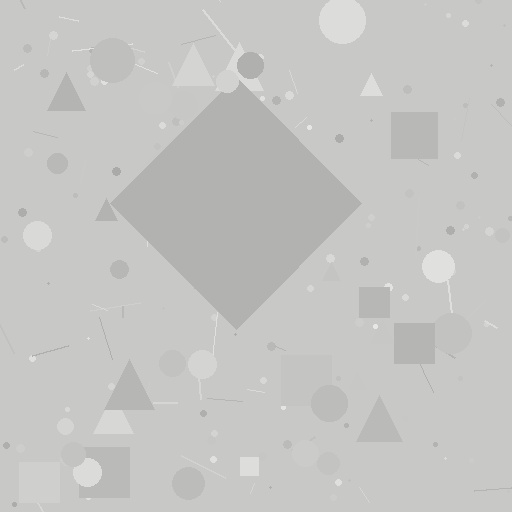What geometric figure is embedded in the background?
A diamond is embedded in the background.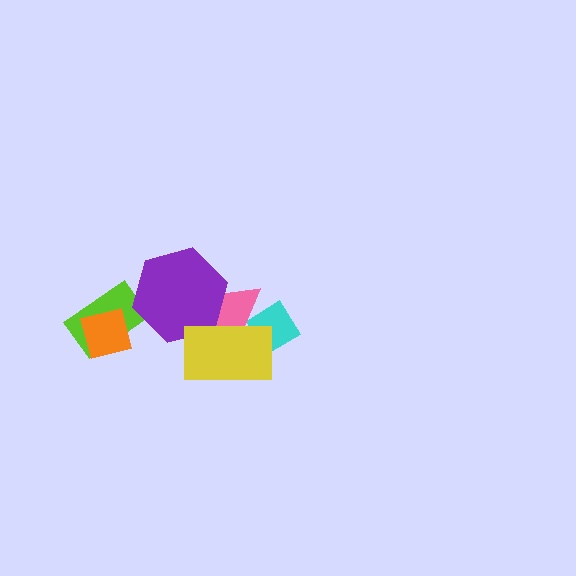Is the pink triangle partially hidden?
Yes, it is partially covered by another shape.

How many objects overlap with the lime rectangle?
2 objects overlap with the lime rectangle.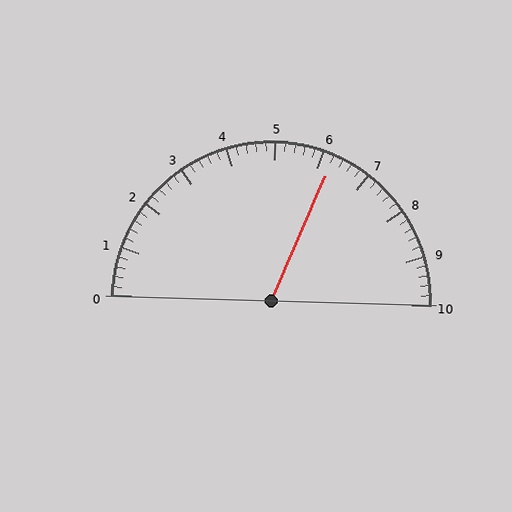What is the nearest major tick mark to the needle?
The nearest major tick mark is 6.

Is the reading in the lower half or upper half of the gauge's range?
The reading is in the upper half of the range (0 to 10).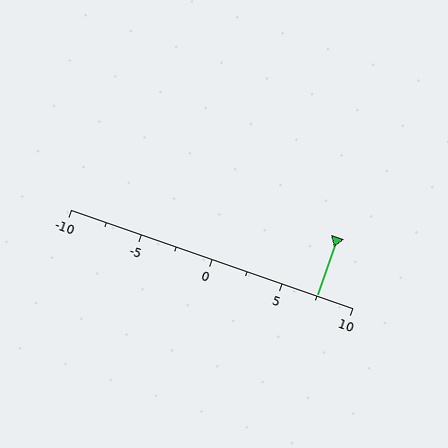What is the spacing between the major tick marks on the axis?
The major ticks are spaced 5 apart.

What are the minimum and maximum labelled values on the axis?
The axis runs from -10 to 10.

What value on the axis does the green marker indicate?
The marker indicates approximately 7.5.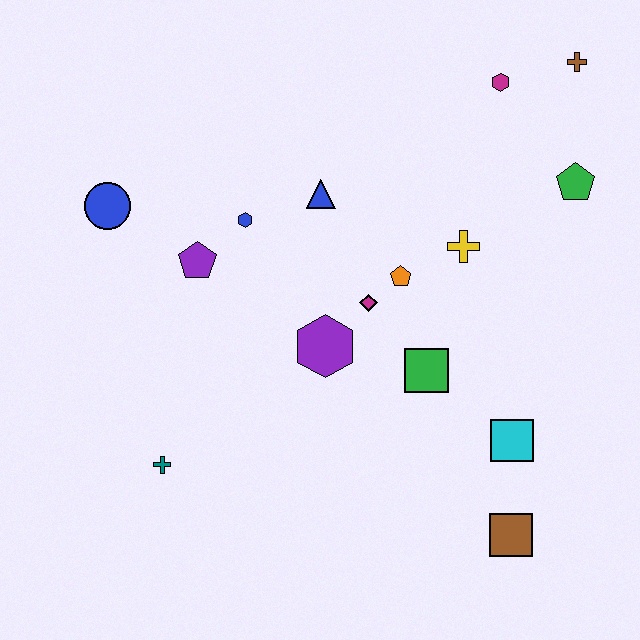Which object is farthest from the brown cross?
The teal cross is farthest from the brown cross.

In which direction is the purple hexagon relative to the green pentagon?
The purple hexagon is to the left of the green pentagon.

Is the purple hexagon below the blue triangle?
Yes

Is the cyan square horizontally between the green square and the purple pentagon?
No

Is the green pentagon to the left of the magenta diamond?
No